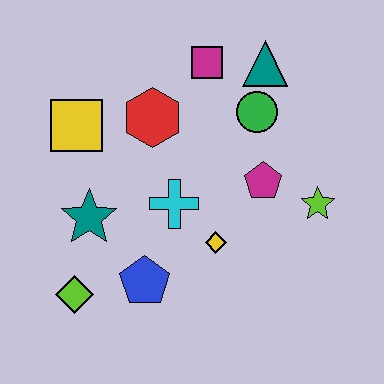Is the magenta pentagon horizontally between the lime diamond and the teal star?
No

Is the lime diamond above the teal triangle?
No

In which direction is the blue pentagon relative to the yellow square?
The blue pentagon is below the yellow square.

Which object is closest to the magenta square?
The teal triangle is closest to the magenta square.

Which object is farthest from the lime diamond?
The teal triangle is farthest from the lime diamond.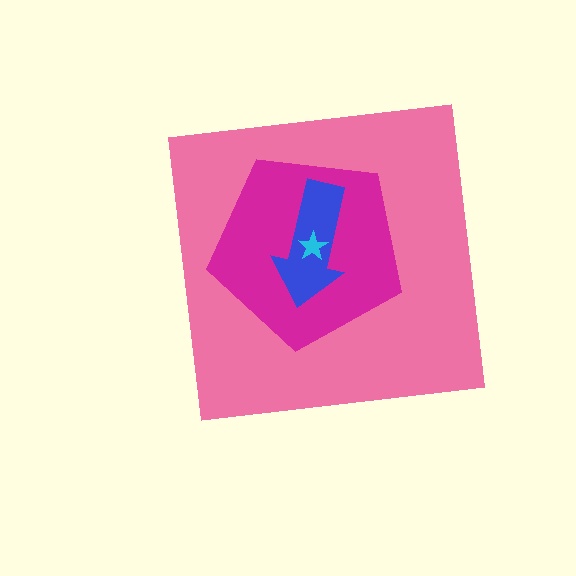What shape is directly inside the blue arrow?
The cyan star.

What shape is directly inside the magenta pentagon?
The blue arrow.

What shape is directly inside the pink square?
The magenta pentagon.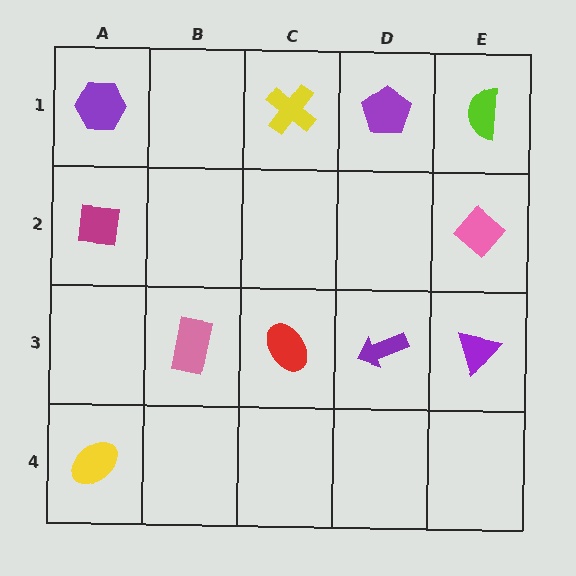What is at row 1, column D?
A purple pentagon.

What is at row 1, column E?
A lime semicircle.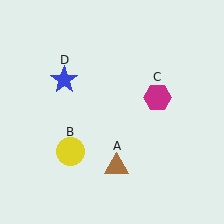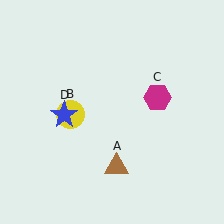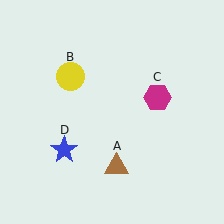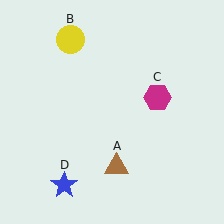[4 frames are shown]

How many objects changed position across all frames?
2 objects changed position: yellow circle (object B), blue star (object D).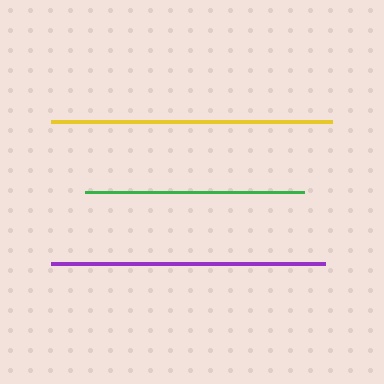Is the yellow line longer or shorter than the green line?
The yellow line is longer than the green line.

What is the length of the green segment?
The green segment is approximately 218 pixels long.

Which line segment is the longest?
The yellow line is the longest at approximately 282 pixels.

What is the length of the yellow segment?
The yellow segment is approximately 282 pixels long.